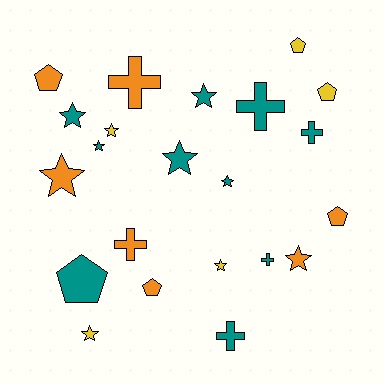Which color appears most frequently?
Teal, with 10 objects.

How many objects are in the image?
There are 22 objects.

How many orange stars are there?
There are 2 orange stars.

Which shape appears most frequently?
Star, with 10 objects.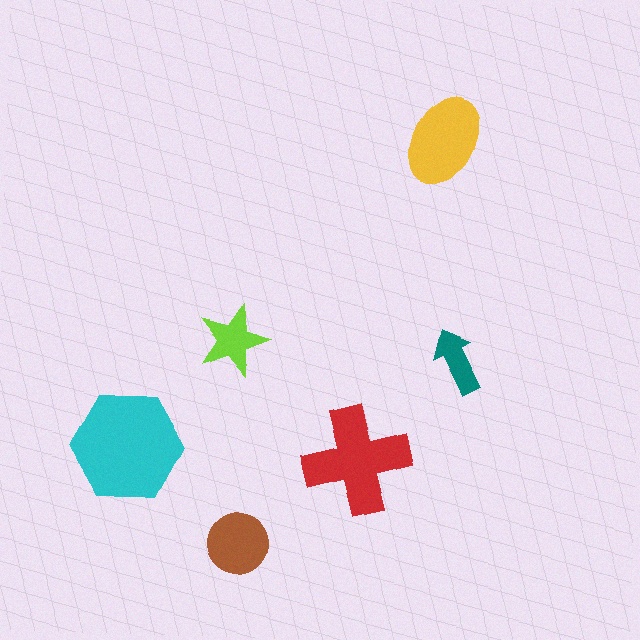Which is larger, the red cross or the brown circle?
The red cross.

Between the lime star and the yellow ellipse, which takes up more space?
The yellow ellipse.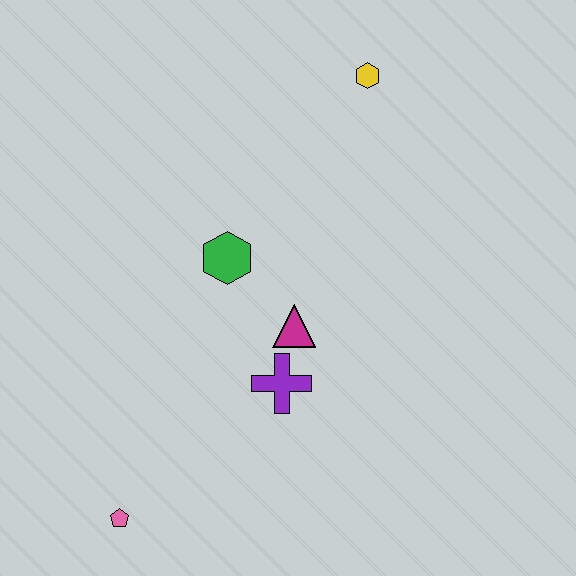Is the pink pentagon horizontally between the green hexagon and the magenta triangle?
No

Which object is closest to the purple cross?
The magenta triangle is closest to the purple cross.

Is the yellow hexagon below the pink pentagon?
No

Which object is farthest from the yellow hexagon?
The pink pentagon is farthest from the yellow hexagon.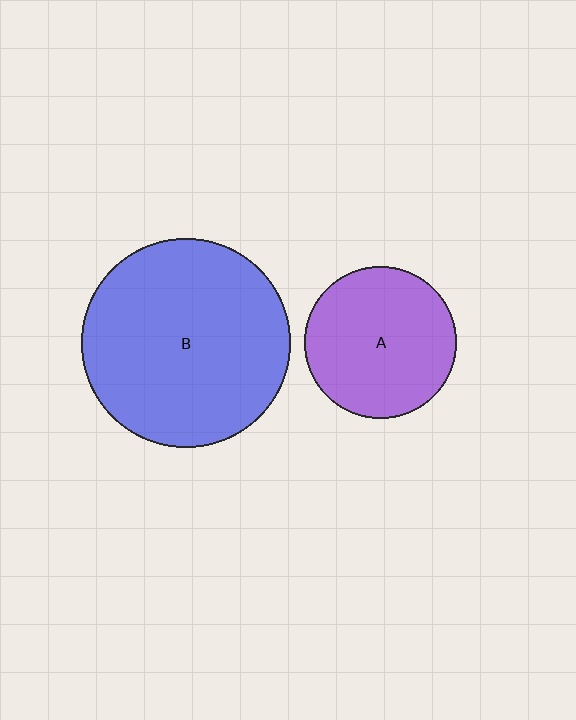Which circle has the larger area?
Circle B (blue).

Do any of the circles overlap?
No, none of the circles overlap.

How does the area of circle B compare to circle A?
Approximately 1.9 times.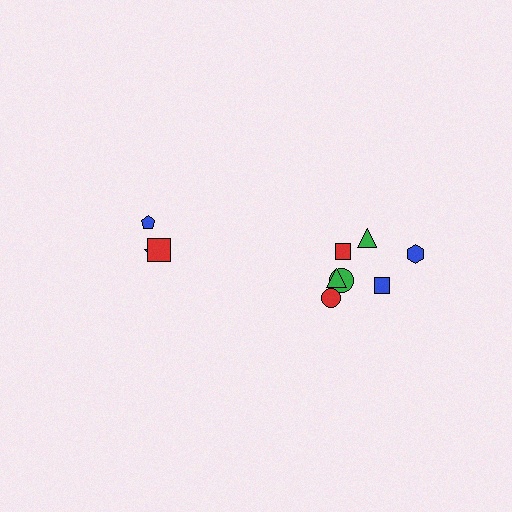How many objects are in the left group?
There are 3 objects.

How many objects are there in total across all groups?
There are 10 objects.